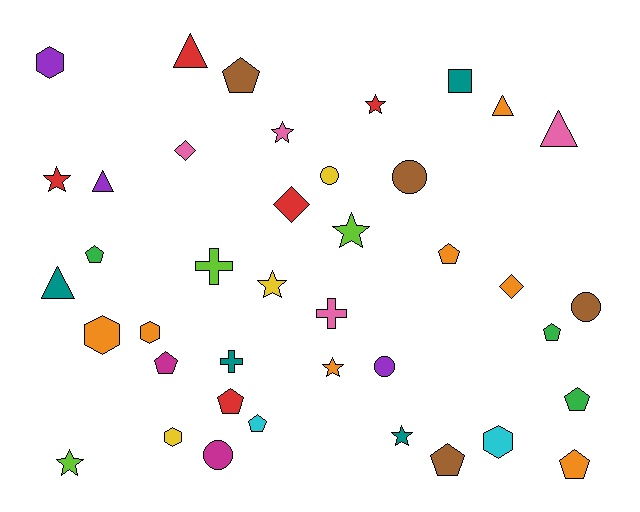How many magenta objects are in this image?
There are 2 magenta objects.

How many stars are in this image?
There are 8 stars.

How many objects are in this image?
There are 40 objects.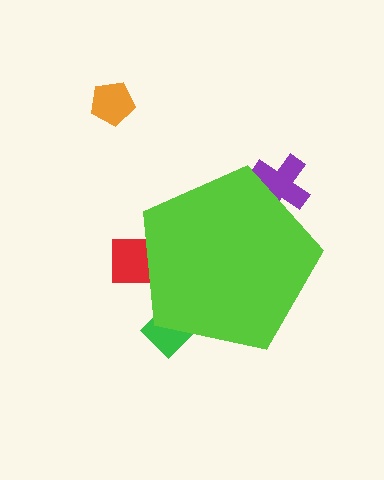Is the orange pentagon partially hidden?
No, the orange pentagon is fully visible.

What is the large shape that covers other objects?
A lime pentagon.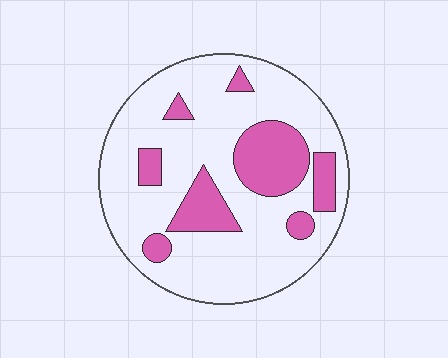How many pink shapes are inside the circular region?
8.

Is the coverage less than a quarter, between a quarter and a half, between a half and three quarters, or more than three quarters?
Less than a quarter.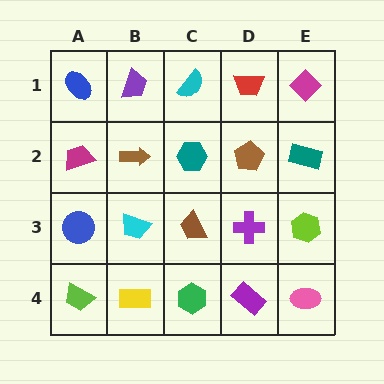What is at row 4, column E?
A pink ellipse.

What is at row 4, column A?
A lime trapezoid.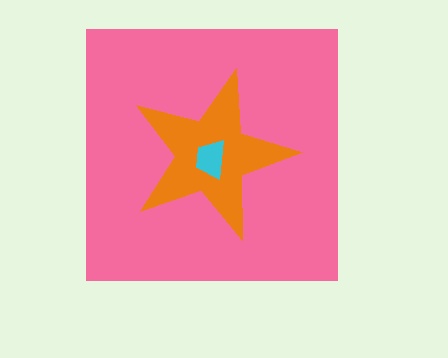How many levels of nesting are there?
3.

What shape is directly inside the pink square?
The orange star.